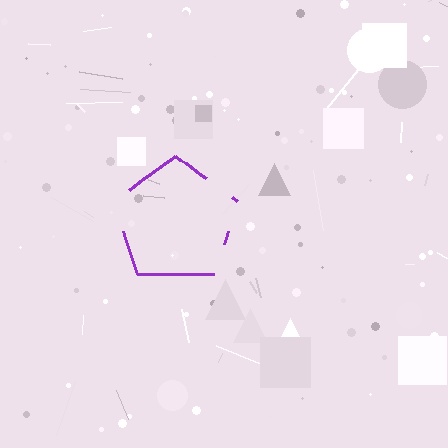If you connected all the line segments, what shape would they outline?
They would outline a pentagon.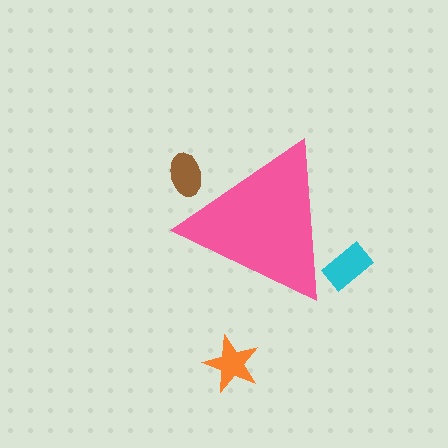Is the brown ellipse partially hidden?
Yes, the brown ellipse is partially hidden behind the pink triangle.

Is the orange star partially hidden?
No, the orange star is fully visible.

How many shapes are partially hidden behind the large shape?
2 shapes are partially hidden.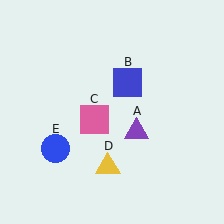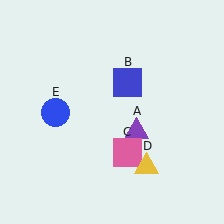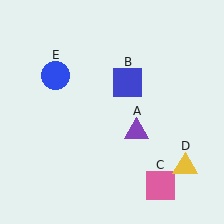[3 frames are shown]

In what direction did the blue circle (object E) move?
The blue circle (object E) moved up.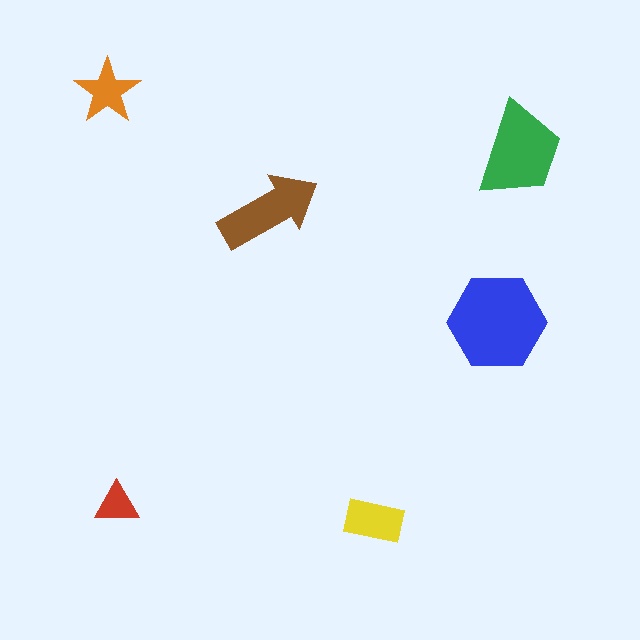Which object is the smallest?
The red triangle.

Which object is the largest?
The blue hexagon.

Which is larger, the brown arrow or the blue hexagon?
The blue hexagon.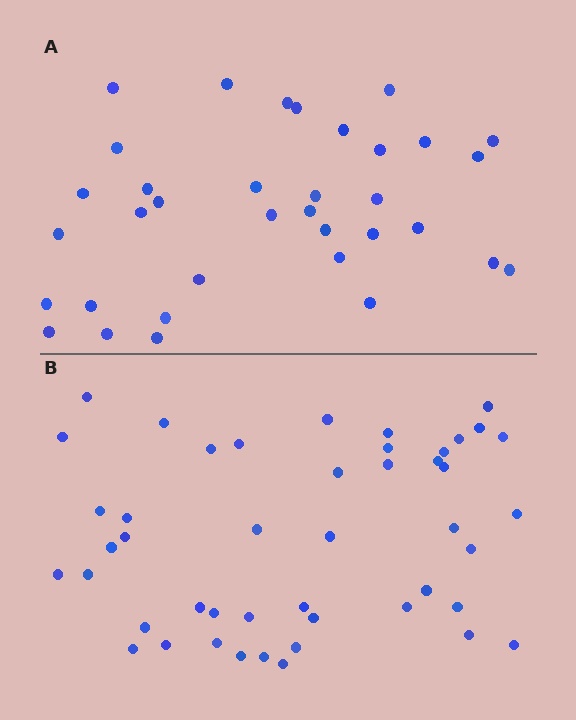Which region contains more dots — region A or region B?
Region B (the bottom region) has more dots.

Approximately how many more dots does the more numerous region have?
Region B has roughly 12 or so more dots than region A.